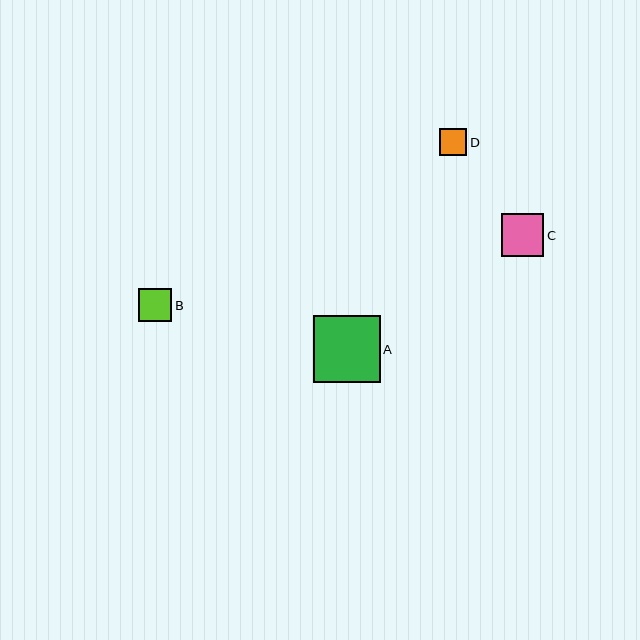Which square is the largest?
Square A is the largest with a size of approximately 67 pixels.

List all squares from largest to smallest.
From largest to smallest: A, C, B, D.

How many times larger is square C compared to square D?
Square C is approximately 1.6 times the size of square D.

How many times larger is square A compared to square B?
Square A is approximately 2.0 times the size of square B.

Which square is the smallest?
Square D is the smallest with a size of approximately 27 pixels.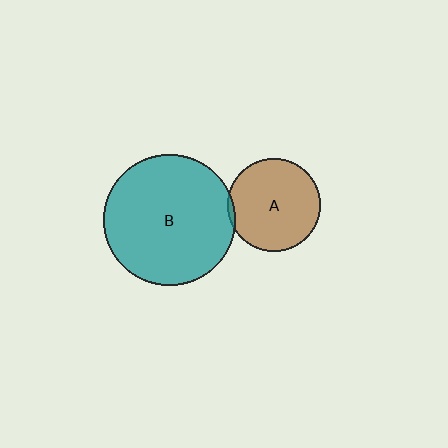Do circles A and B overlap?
Yes.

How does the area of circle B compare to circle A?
Approximately 2.0 times.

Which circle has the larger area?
Circle B (teal).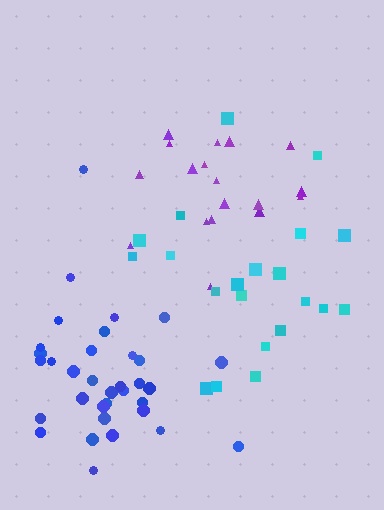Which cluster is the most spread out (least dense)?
Cyan.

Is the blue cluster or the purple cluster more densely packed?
Blue.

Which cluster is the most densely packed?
Blue.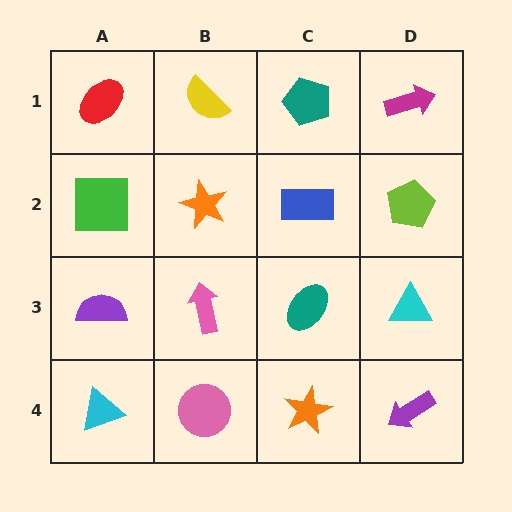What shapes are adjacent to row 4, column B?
A pink arrow (row 3, column B), a cyan triangle (row 4, column A), an orange star (row 4, column C).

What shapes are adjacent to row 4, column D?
A cyan triangle (row 3, column D), an orange star (row 4, column C).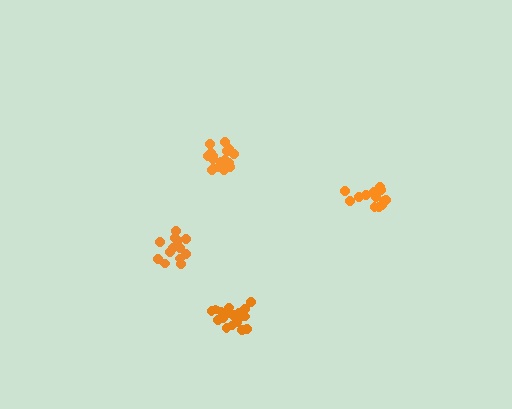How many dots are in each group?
Group 1: 17 dots, Group 2: 19 dots, Group 3: 14 dots, Group 4: 15 dots (65 total).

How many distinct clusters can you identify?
There are 4 distinct clusters.